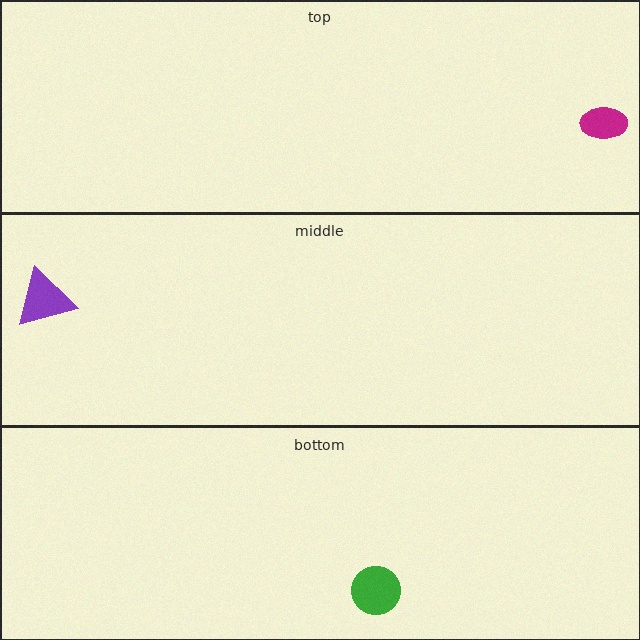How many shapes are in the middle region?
1.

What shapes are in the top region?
The magenta ellipse.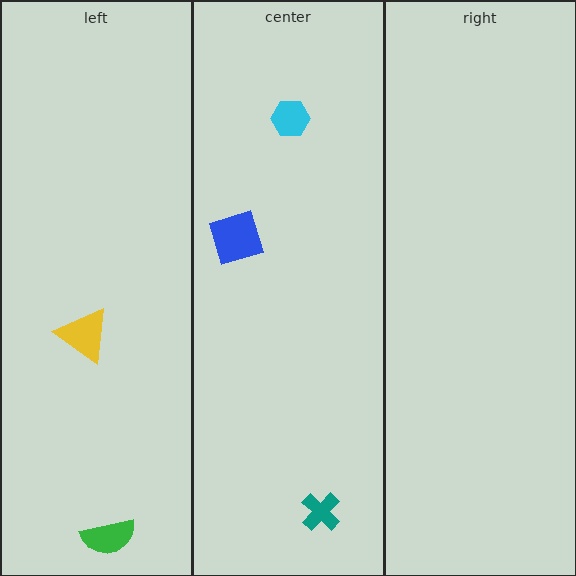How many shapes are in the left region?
2.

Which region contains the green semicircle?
The left region.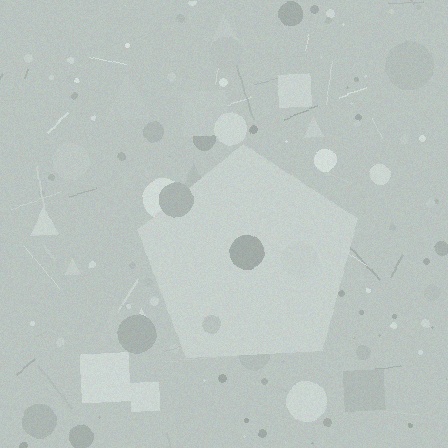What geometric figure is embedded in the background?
A pentagon is embedded in the background.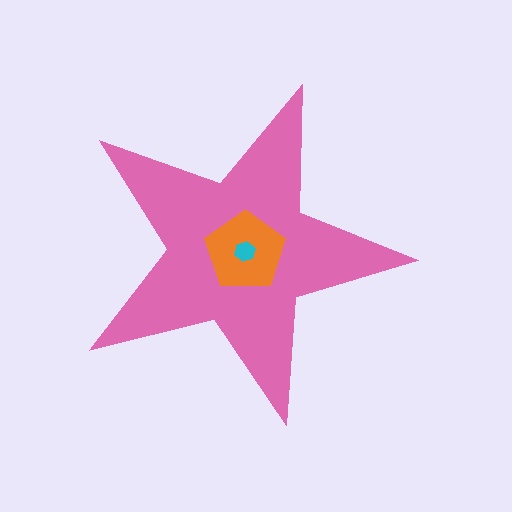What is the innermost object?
The cyan hexagon.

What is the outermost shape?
The pink star.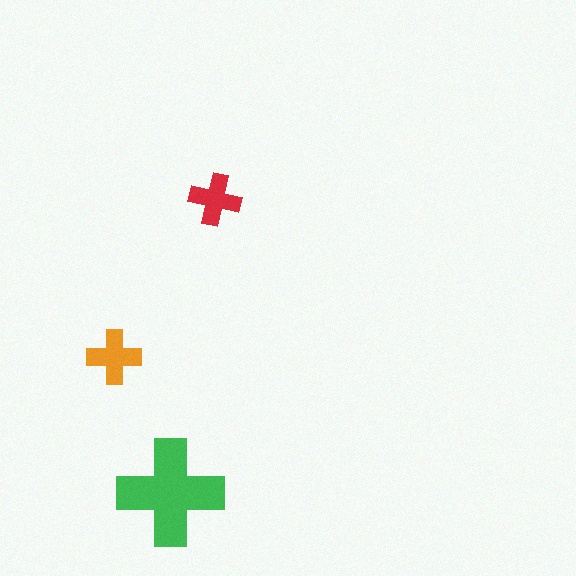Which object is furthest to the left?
The orange cross is leftmost.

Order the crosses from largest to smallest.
the green one, the orange one, the red one.